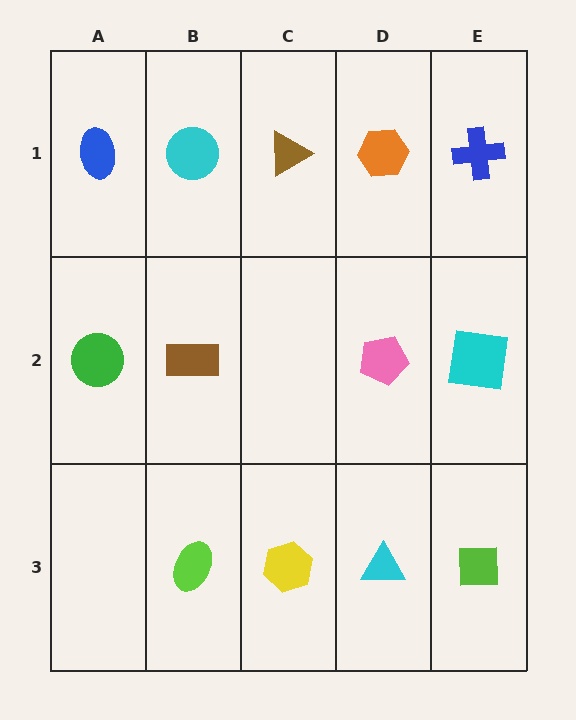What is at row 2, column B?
A brown rectangle.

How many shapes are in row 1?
5 shapes.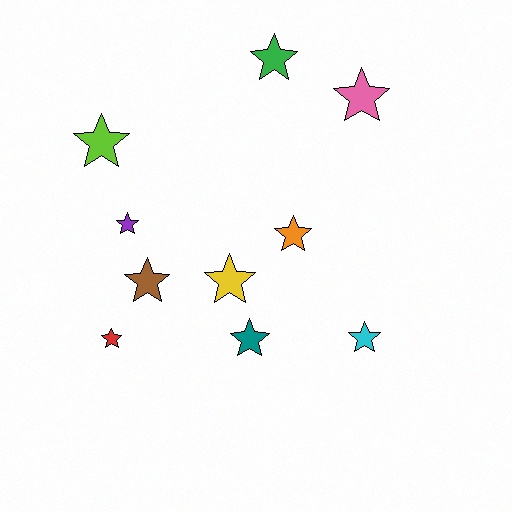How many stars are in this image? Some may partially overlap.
There are 10 stars.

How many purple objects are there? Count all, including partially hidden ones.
There is 1 purple object.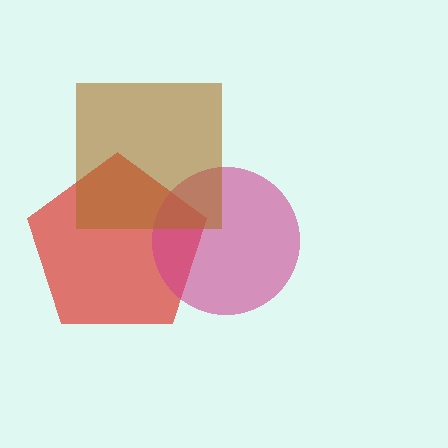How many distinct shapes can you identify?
There are 3 distinct shapes: a red pentagon, a magenta circle, a brown square.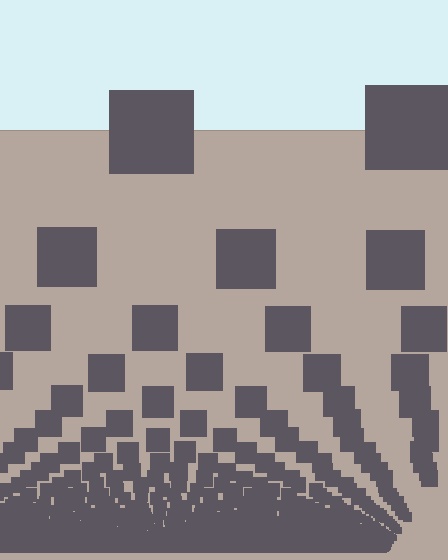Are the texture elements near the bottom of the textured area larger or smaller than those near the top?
Smaller. The gradient is inverted — elements near the bottom are smaller and denser.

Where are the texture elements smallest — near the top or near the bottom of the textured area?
Near the bottom.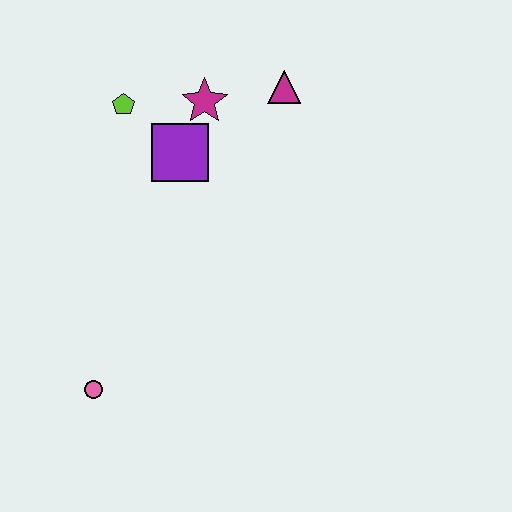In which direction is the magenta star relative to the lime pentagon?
The magenta star is to the right of the lime pentagon.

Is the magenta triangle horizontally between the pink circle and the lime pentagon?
No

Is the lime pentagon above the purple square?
Yes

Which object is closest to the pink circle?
The purple square is closest to the pink circle.